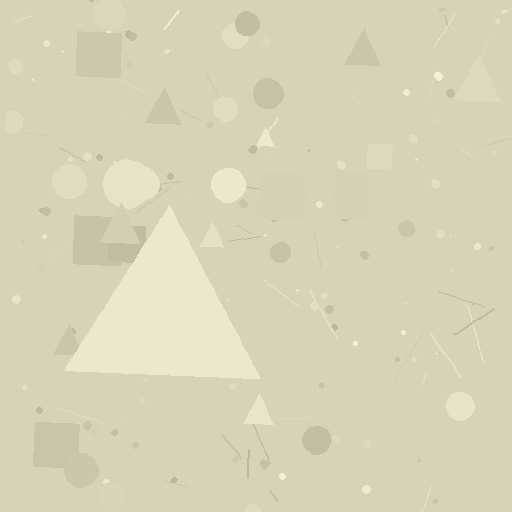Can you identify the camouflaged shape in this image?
The camouflaged shape is a triangle.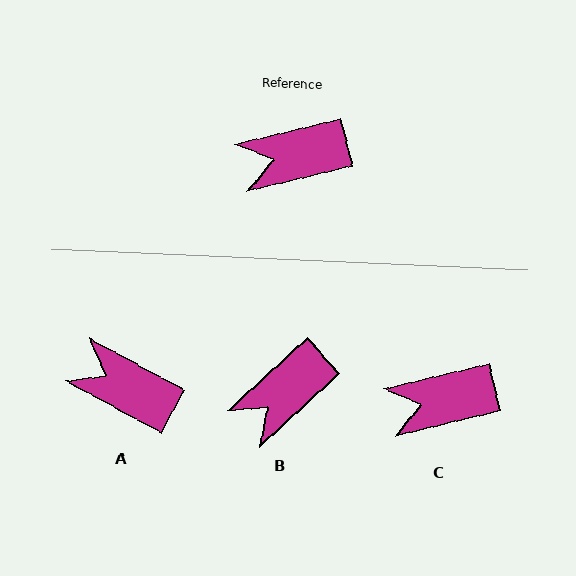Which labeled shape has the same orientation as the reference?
C.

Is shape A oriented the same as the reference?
No, it is off by about 42 degrees.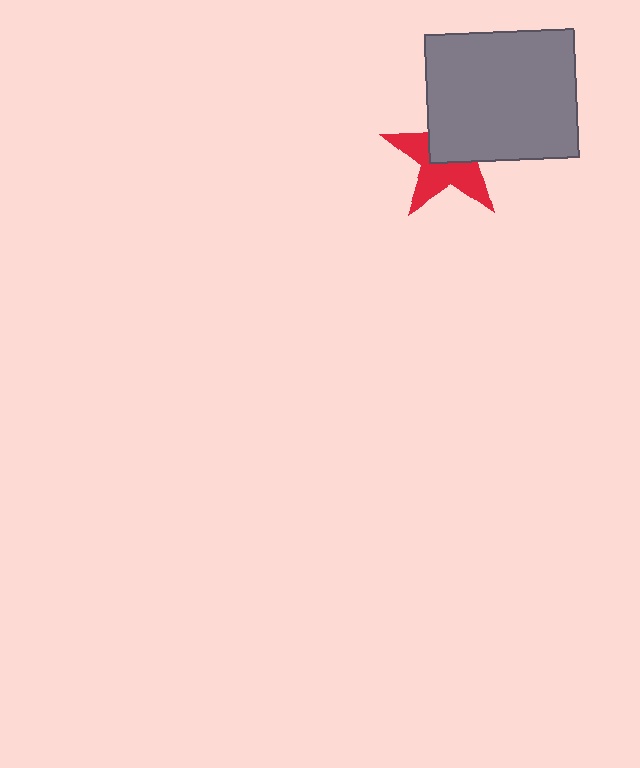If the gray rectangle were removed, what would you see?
You would see the complete red star.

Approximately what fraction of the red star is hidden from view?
Roughly 49% of the red star is hidden behind the gray rectangle.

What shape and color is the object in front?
The object in front is a gray rectangle.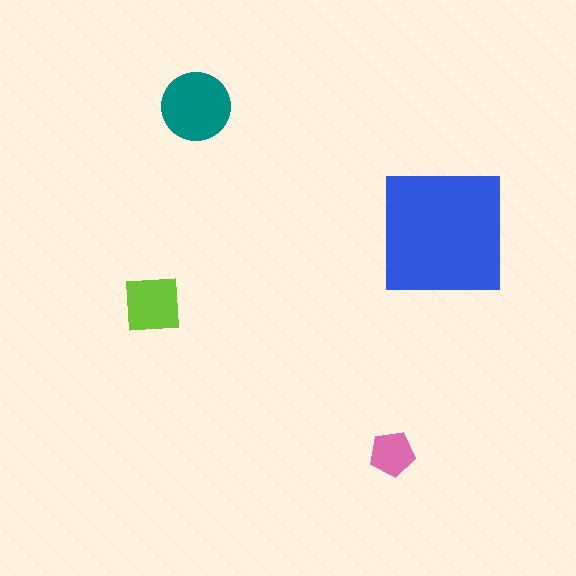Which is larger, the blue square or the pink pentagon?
The blue square.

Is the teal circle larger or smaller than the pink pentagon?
Larger.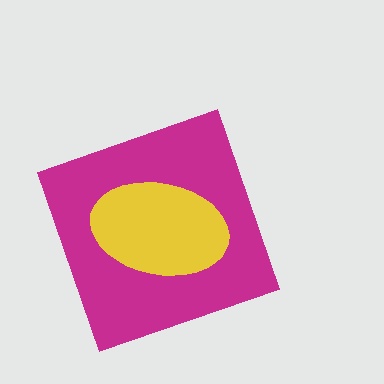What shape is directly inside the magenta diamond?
The yellow ellipse.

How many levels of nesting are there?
2.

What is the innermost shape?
The yellow ellipse.